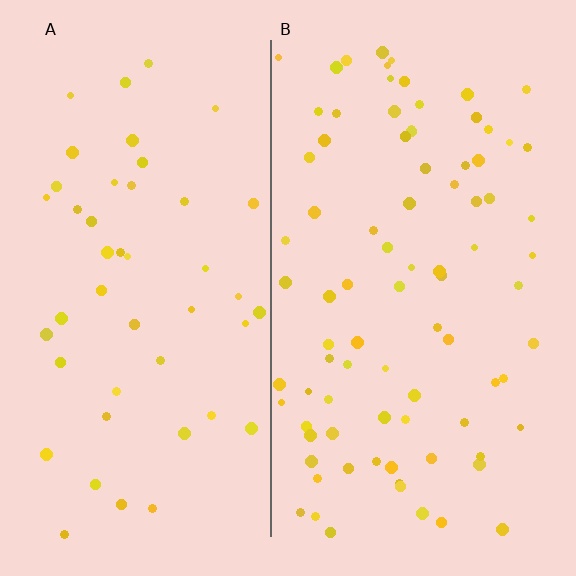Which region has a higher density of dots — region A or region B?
B (the right).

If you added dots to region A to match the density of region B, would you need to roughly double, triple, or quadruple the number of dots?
Approximately double.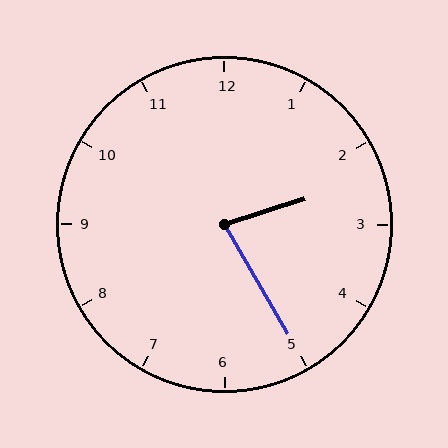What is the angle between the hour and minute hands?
Approximately 78 degrees.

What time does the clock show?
2:25.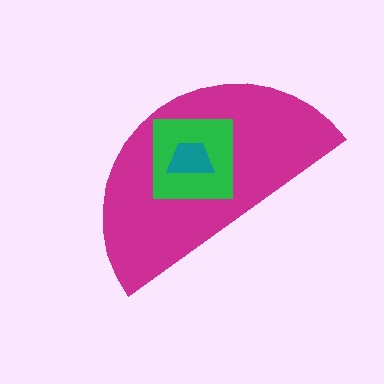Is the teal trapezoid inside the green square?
Yes.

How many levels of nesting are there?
3.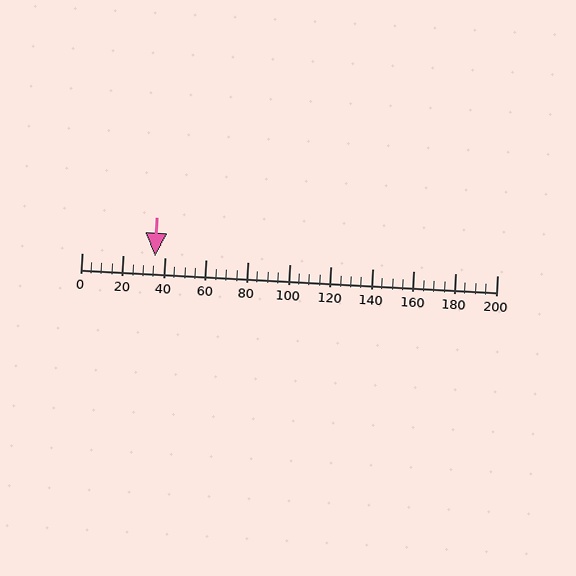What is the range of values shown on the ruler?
The ruler shows values from 0 to 200.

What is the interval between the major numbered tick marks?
The major tick marks are spaced 20 units apart.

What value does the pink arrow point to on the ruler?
The pink arrow points to approximately 35.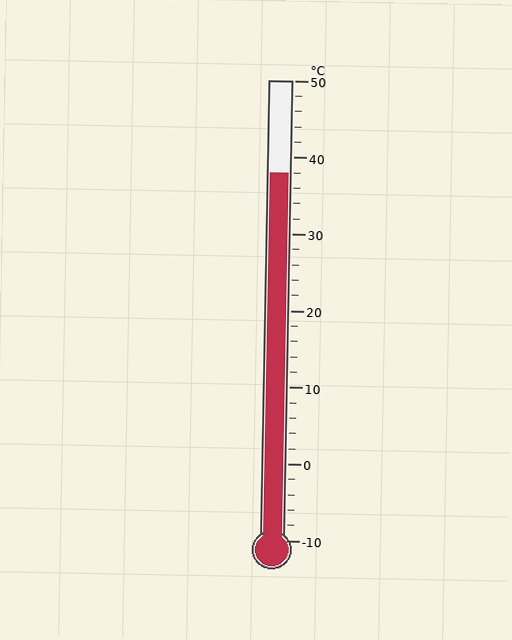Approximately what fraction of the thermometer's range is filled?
The thermometer is filled to approximately 80% of its range.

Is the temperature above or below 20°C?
The temperature is above 20°C.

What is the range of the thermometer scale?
The thermometer scale ranges from -10°C to 50°C.